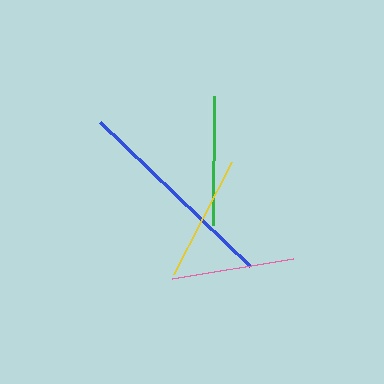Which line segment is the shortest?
The pink line is the shortest at approximately 123 pixels.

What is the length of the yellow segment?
The yellow segment is approximately 126 pixels long.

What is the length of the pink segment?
The pink segment is approximately 123 pixels long.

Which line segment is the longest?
The blue line is the longest at approximately 208 pixels.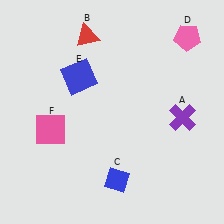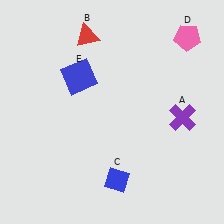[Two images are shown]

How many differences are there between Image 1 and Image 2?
There is 1 difference between the two images.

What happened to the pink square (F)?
The pink square (F) was removed in Image 2. It was in the bottom-left area of Image 1.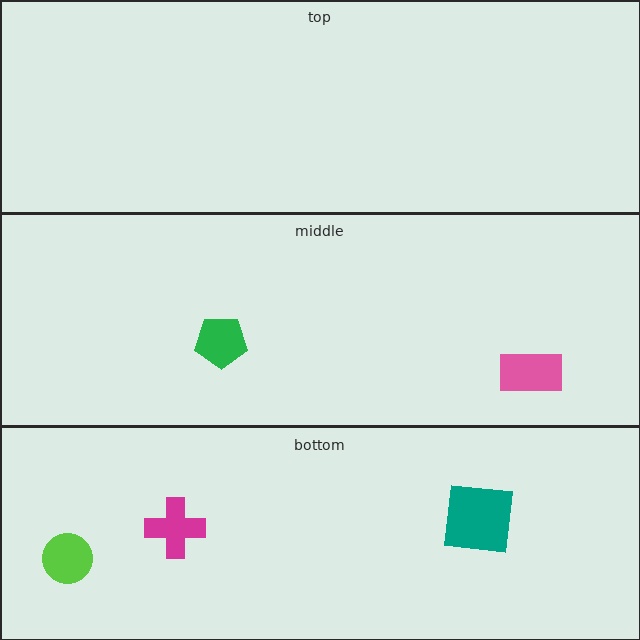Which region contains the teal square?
The bottom region.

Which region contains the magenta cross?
The bottom region.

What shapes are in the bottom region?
The teal square, the lime circle, the magenta cross.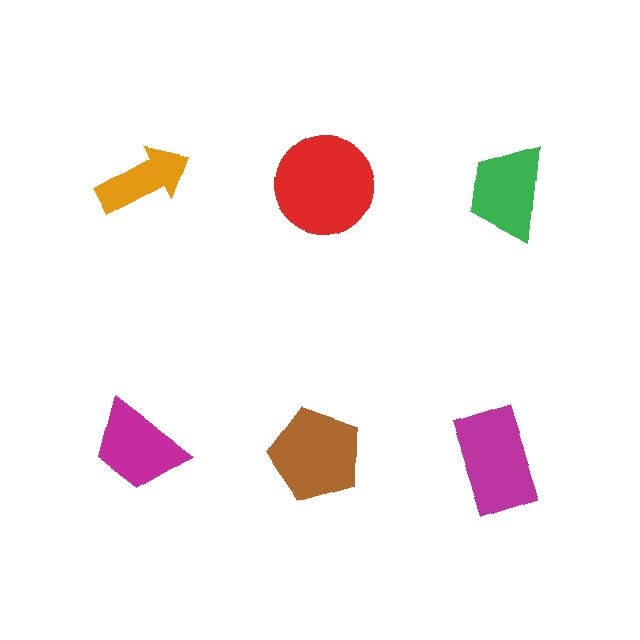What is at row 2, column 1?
A magenta trapezoid.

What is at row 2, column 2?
A brown pentagon.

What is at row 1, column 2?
A red circle.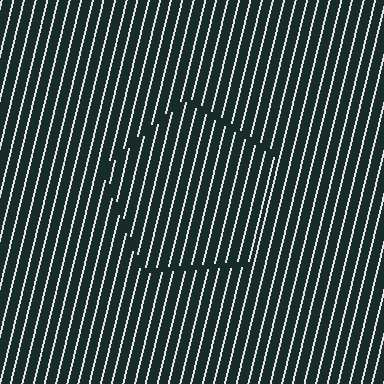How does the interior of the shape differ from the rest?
The interior of the shape contains the same grating, shifted by half a period — the contour is defined by the phase discontinuity where line-ends from the inner and outer gratings abut.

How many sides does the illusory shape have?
5 sides — the line-ends trace a pentagon.